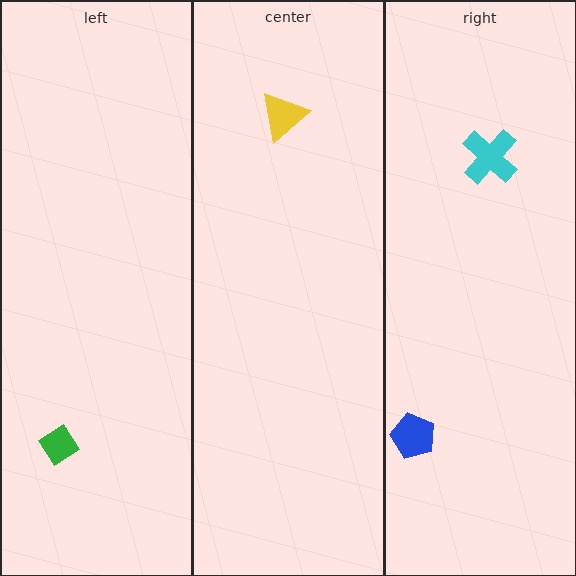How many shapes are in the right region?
2.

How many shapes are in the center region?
1.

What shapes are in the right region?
The blue pentagon, the cyan cross.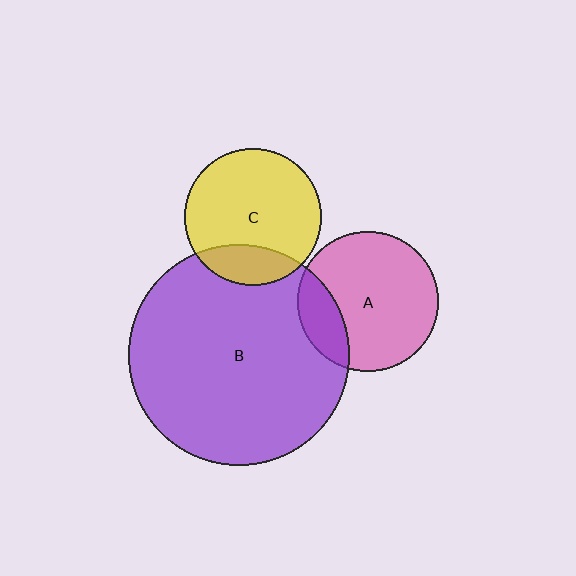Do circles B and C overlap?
Yes.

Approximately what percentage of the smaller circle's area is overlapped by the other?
Approximately 20%.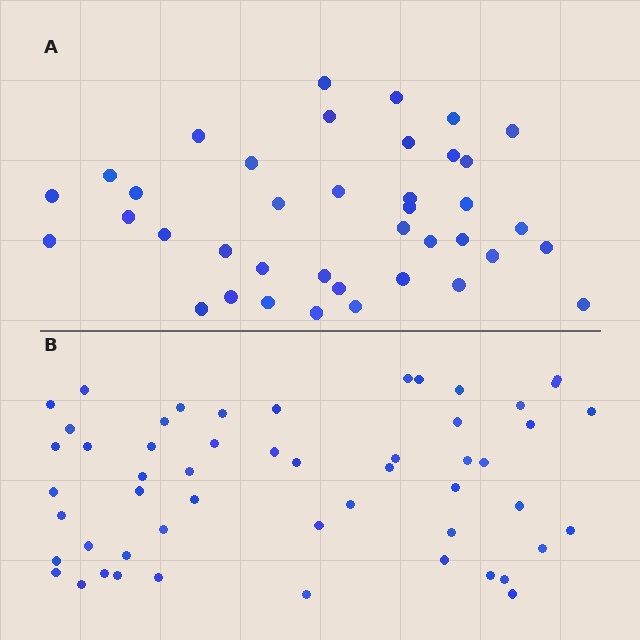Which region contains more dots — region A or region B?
Region B (the bottom region) has more dots.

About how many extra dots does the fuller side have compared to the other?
Region B has approximately 15 more dots than region A.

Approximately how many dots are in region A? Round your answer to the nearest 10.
About 40 dots. (The exact count is 39, which rounds to 40.)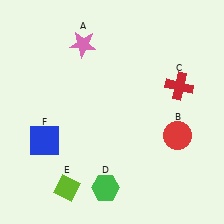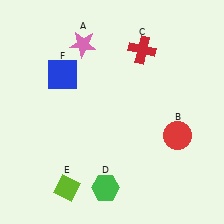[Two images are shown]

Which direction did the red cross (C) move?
The red cross (C) moved left.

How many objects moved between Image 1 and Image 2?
2 objects moved between the two images.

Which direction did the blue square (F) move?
The blue square (F) moved up.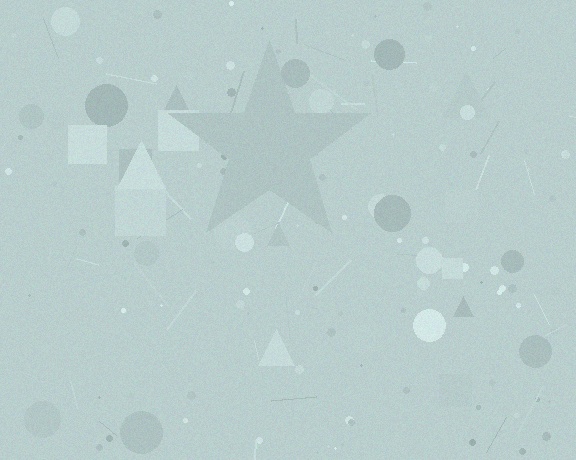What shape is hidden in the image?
A star is hidden in the image.